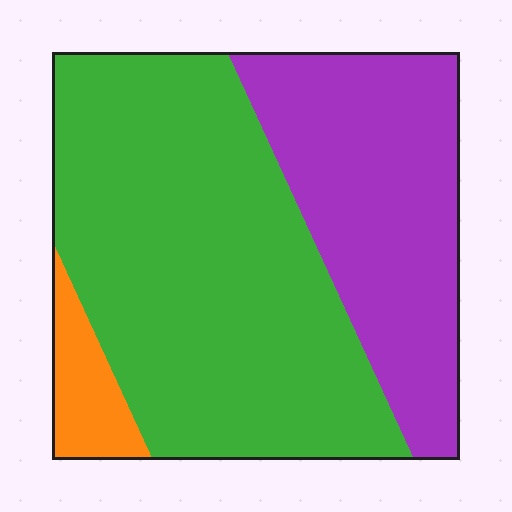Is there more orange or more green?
Green.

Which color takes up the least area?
Orange, at roughly 5%.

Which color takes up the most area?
Green, at roughly 60%.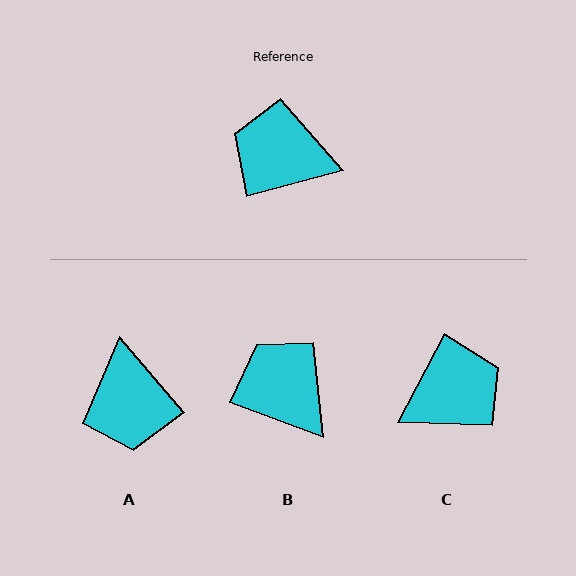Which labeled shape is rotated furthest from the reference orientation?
C, about 133 degrees away.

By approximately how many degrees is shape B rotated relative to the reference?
Approximately 35 degrees clockwise.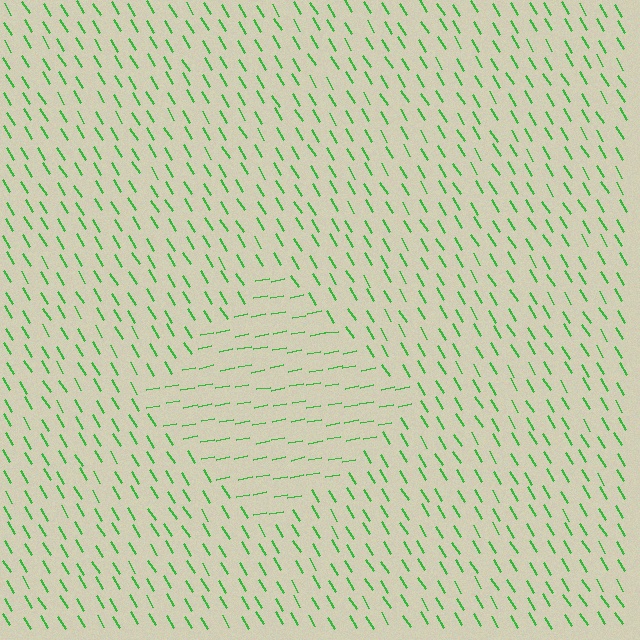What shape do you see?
I see a diamond.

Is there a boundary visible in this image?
Yes, there is a texture boundary formed by a change in line orientation.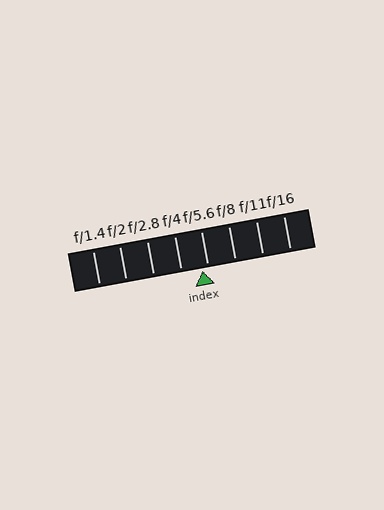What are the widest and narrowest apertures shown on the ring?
The widest aperture shown is f/1.4 and the narrowest is f/16.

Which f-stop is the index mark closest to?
The index mark is closest to f/5.6.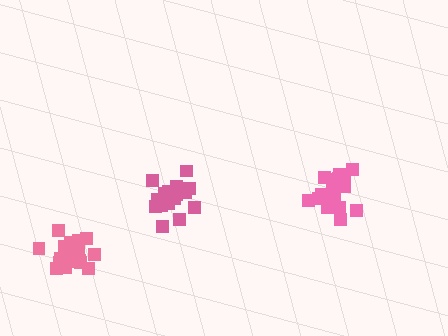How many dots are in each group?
Group 1: 20 dots, Group 2: 18 dots, Group 3: 19 dots (57 total).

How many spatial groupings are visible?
There are 3 spatial groupings.